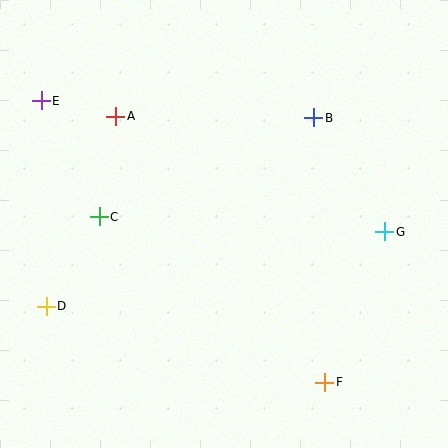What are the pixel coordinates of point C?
Point C is at (99, 217).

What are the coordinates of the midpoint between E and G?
The midpoint between E and G is at (213, 166).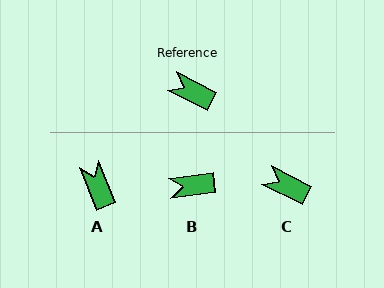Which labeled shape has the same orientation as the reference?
C.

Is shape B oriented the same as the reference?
No, it is off by about 35 degrees.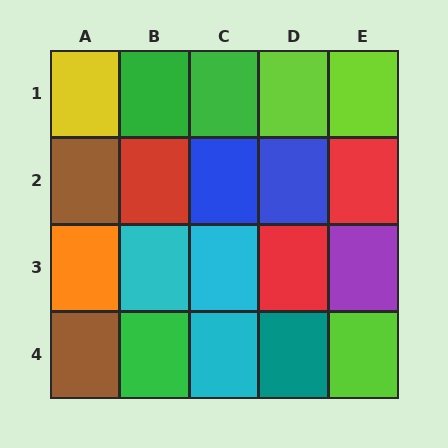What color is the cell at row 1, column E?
Lime.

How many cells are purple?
1 cell is purple.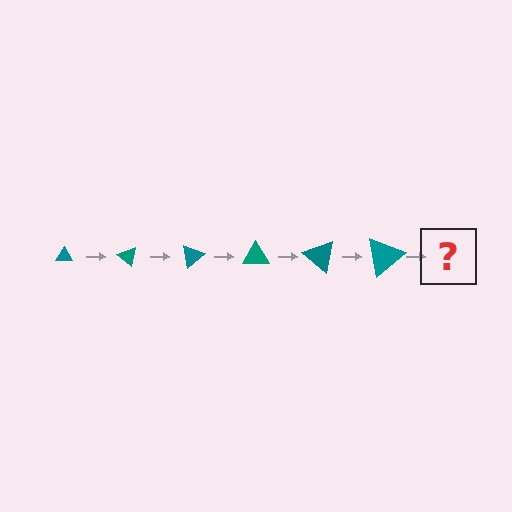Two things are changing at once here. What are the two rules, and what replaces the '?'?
The two rules are that the triangle grows larger each step and it rotates 40 degrees each step. The '?' should be a triangle, larger than the previous one and rotated 240 degrees from the start.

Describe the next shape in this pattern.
It should be a triangle, larger than the previous one and rotated 240 degrees from the start.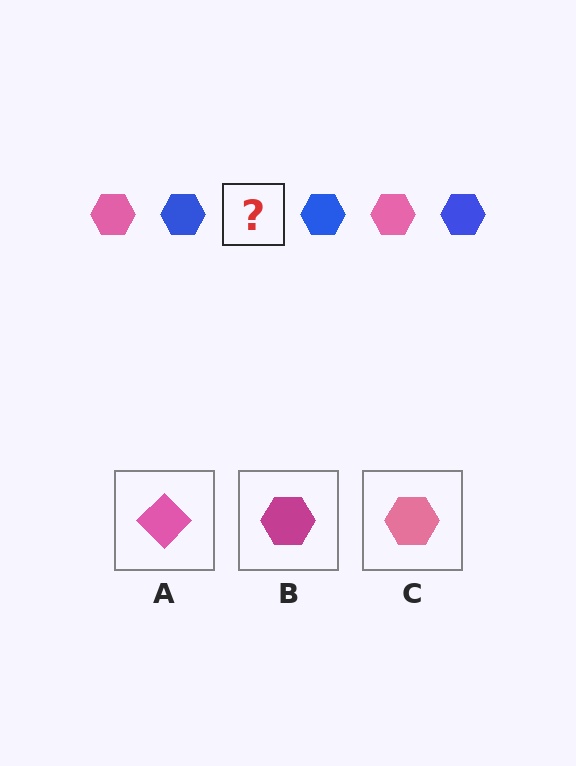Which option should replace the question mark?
Option C.